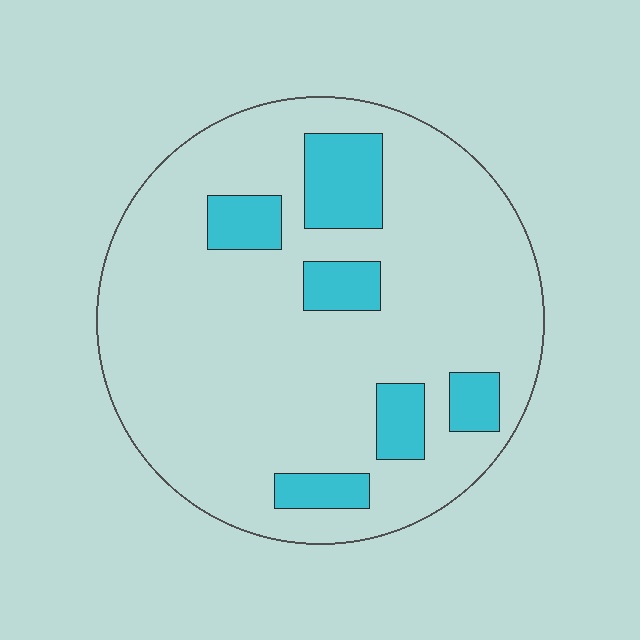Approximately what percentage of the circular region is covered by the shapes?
Approximately 15%.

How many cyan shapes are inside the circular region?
6.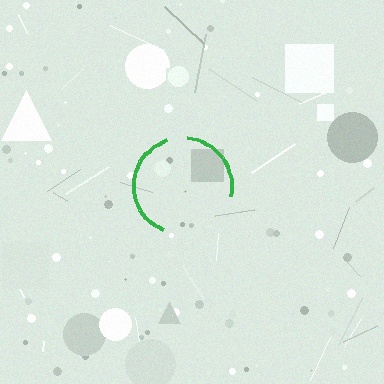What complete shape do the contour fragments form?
The contour fragments form a circle.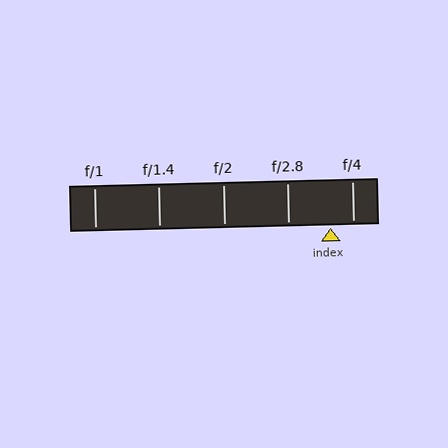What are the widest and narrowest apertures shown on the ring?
The widest aperture shown is f/1 and the narrowest is f/4.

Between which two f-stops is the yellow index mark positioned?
The index mark is between f/2.8 and f/4.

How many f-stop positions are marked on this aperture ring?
There are 5 f-stop positions marked.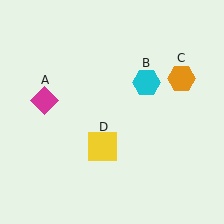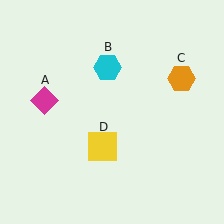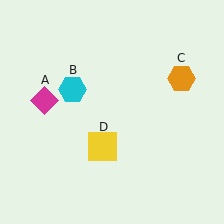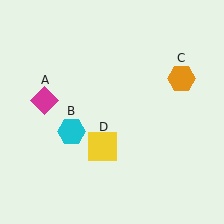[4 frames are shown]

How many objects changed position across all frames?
1 object changed position: cyan hexagon (object B).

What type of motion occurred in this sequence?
The cyan hexagon (object B) rotated counterclockwise around the center of the scene.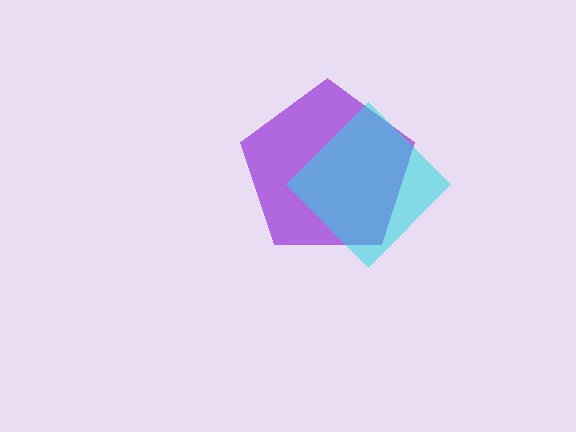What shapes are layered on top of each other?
The layered shapes are: a purple pentagon, a cyan diamond.